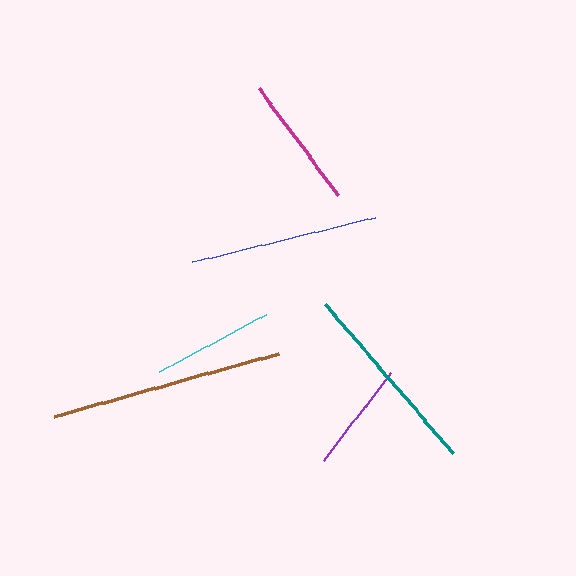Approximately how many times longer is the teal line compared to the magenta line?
The teal line is approximately 1.5 times the length of the magenta line.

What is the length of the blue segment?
The blue segment is approximately 187 pixels long.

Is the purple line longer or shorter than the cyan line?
The cyan line is longer than the purple line.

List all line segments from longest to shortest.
From longest to shortest: brown, teal, blue, magenta, cyan, purple.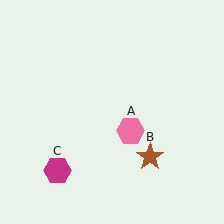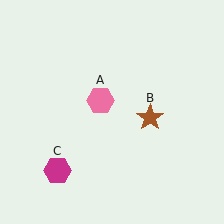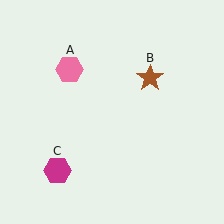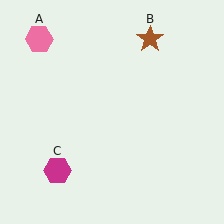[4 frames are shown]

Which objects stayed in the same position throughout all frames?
Magenta hexagon (object C) remained stationary.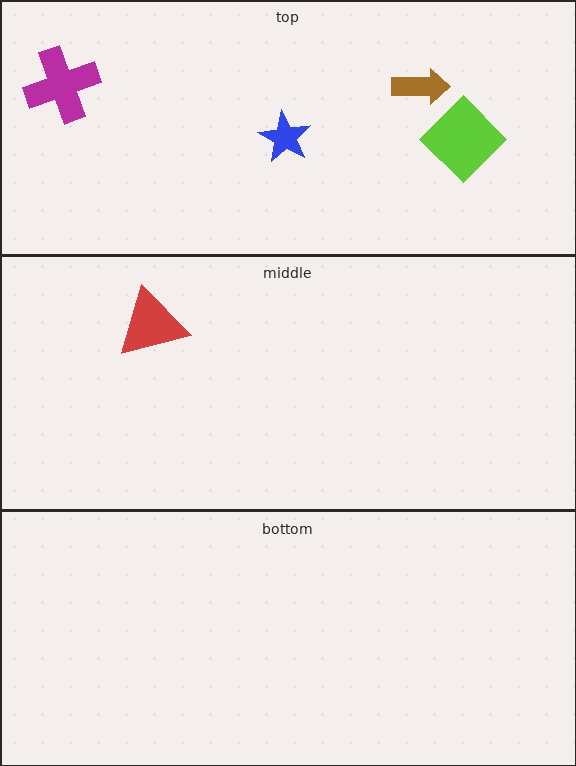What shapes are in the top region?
The magenta cross, the blue star, the lime diamond, the brown arrow.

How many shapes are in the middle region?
1.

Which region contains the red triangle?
The middle region.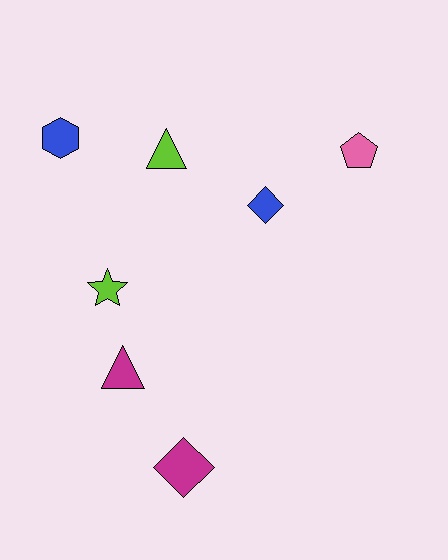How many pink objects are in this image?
There is 1 pink object.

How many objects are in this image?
There are 7 objects.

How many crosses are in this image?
There are no crosses.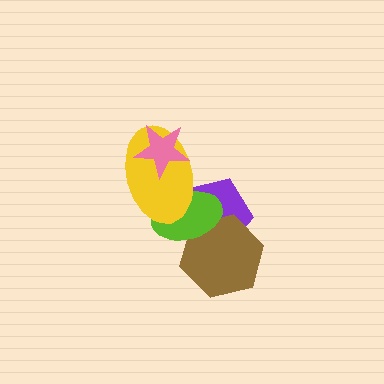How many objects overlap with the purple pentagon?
3 objects overlap with the purple pentagon.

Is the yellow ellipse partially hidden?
Yes, it is partially covered by another shape.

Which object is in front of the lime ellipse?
The yellow ellipse is in front of the lime ellipse.